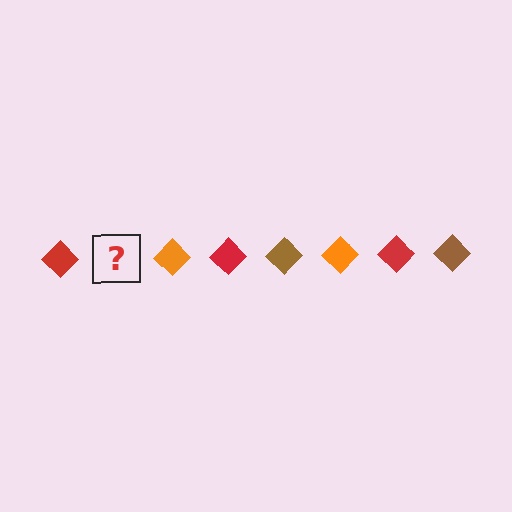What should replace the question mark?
The question mark should be replaced with a brown diamond.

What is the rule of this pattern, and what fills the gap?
The rule is that the pattern cycles through red, brown, orange diamonds. The gap should be filled with a brown diamond.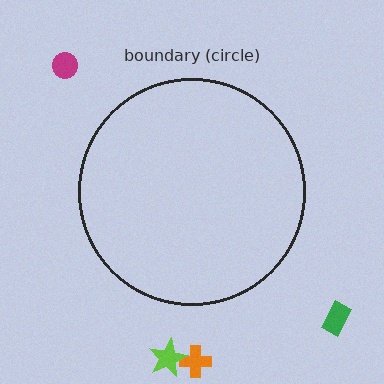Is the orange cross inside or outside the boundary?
Outside.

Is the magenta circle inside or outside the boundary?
Outside.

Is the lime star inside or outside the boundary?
Outside.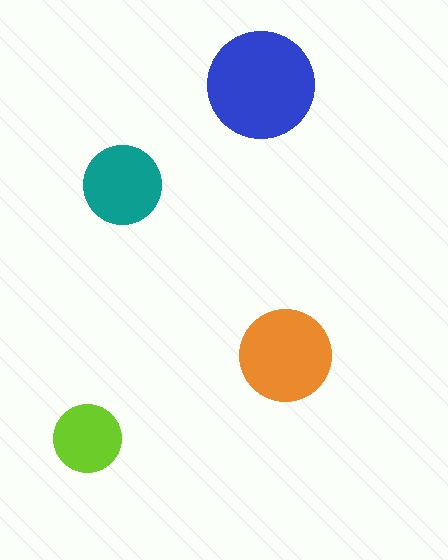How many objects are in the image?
There are 4 objects in the image.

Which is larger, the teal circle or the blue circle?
The blue one.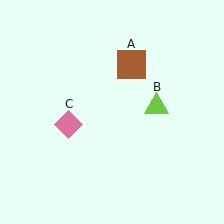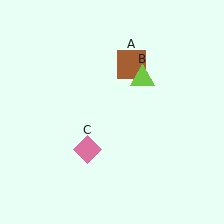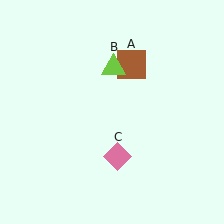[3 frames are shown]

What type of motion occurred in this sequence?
The lime triangle (object B), pink diamond (object C) rotated counterclockwise around the center of the scene.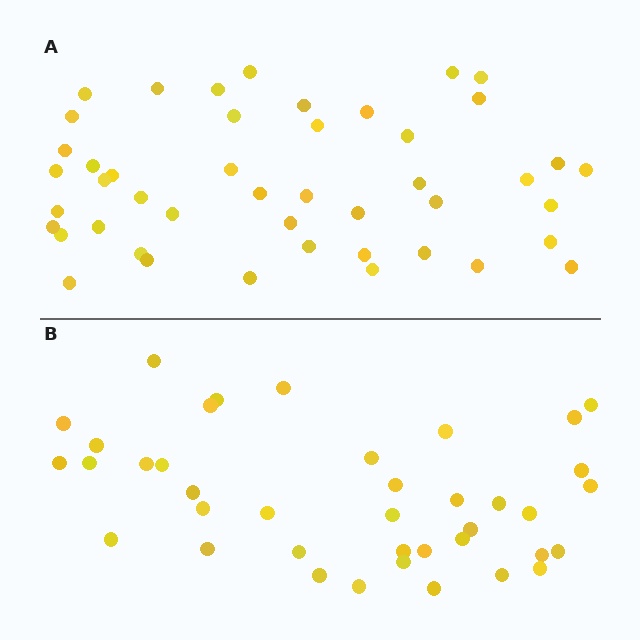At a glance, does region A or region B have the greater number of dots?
Region A (the top region) has more dots.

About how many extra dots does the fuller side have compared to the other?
Region A has roughly 8 or so more dots than region B.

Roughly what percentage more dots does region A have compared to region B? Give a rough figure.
About 20% more.